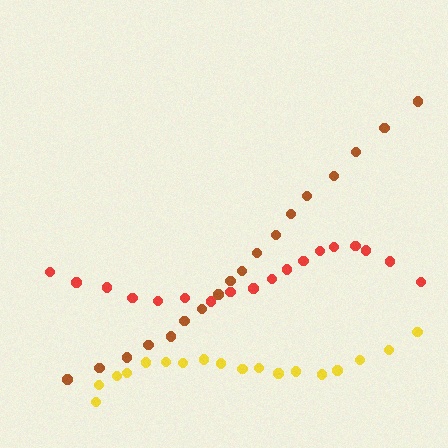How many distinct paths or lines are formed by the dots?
There are 3 distinct paths.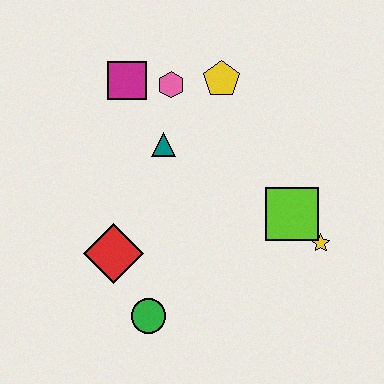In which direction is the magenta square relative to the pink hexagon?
The magenta square is to the left of the pink hexagon.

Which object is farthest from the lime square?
The magenta square is farthest from the lime square.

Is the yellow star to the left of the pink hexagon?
No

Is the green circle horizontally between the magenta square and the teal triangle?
Yes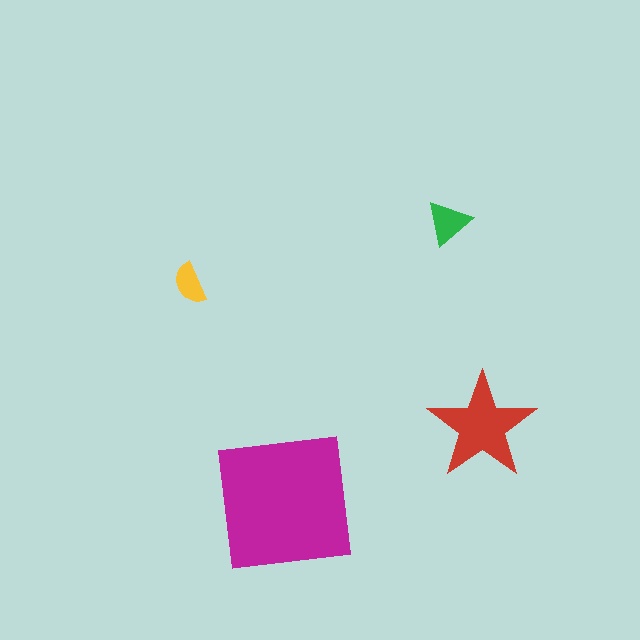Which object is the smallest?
The yellow semicircle.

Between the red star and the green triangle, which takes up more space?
The red star.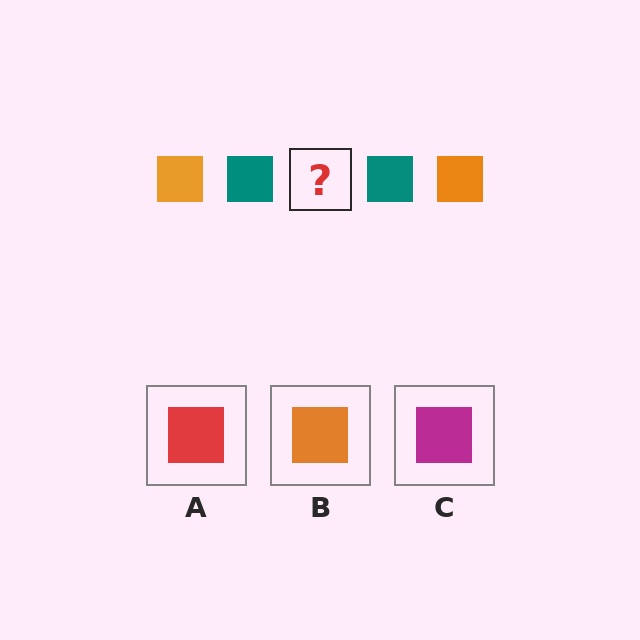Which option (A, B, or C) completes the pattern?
B.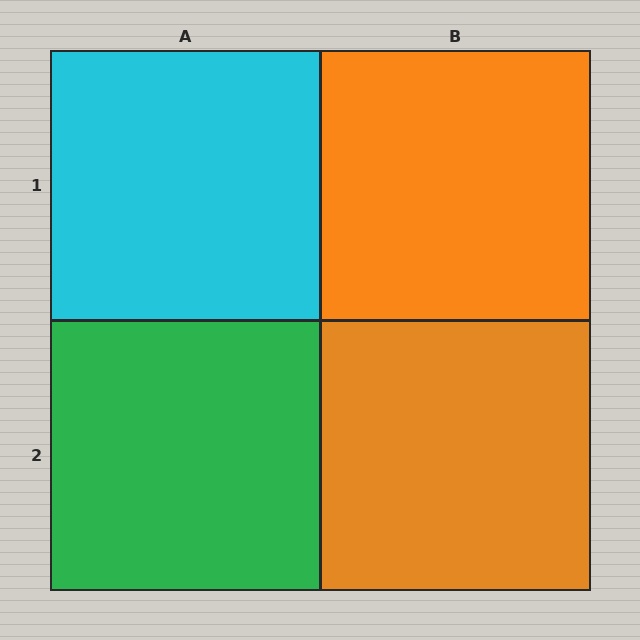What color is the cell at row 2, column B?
Orange.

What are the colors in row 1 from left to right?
Cyan, orange.